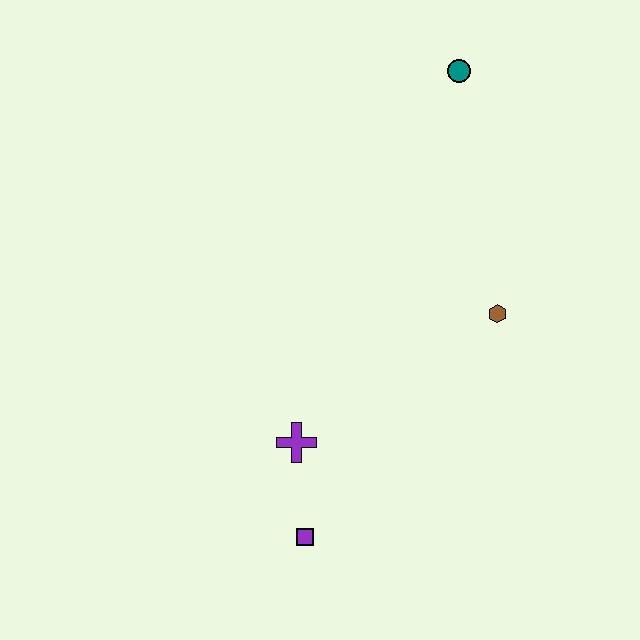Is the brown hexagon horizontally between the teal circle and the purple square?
No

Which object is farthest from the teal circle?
The purple square is farthest from the teal circle.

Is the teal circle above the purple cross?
Yes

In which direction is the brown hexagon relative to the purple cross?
The brown hexagon is to the right of the purple cross.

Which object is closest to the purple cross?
The purple square is closest to the purple cross.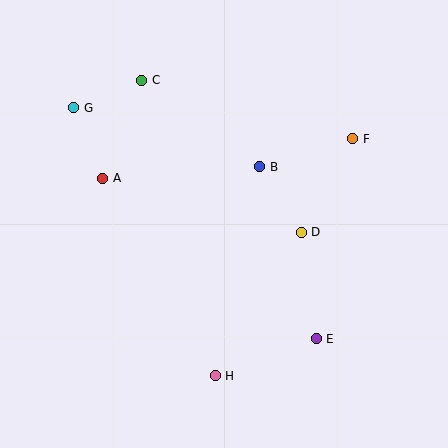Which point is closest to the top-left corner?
Point G is closest to the top-left corner.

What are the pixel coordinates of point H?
Point H is at (215, 376).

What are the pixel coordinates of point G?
Point G is at (74, 108).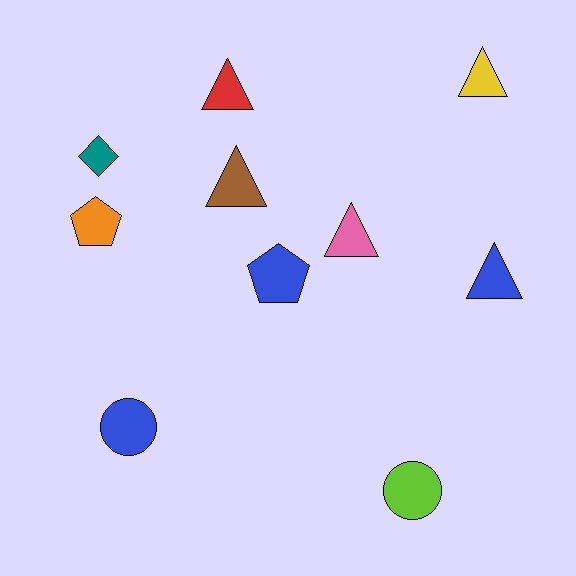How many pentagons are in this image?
There are 2 pentagons.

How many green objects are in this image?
There are no green objects.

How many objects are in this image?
There are 10 objects.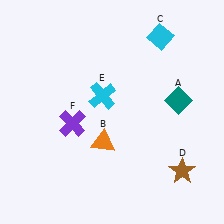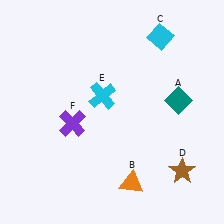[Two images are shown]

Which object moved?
The orange triangle (B) moved down.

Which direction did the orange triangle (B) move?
The orange triangle (B) moved down.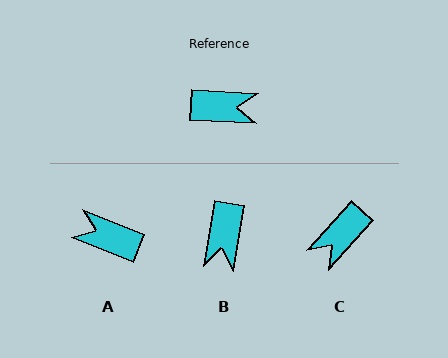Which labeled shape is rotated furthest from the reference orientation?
A, about 161 degrees away.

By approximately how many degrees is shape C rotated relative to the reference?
Approximately 129 degrees clockwise.